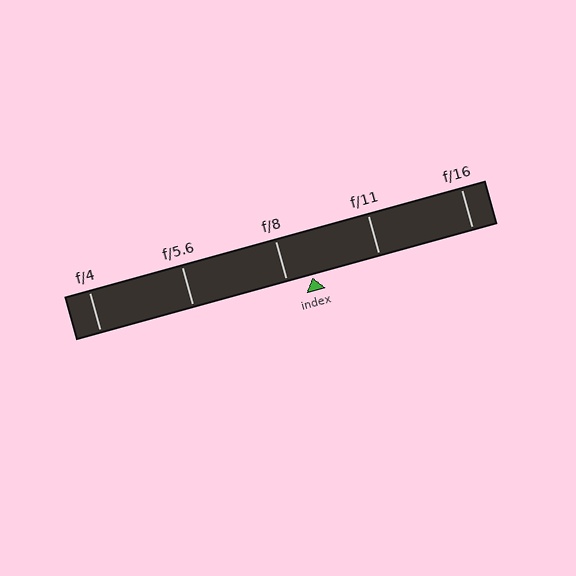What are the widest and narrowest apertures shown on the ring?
The widest aperture shown is f/4 and the narrowest is f/16.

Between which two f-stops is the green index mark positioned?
The index mark is between f/8 and f/11.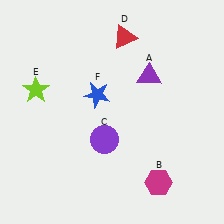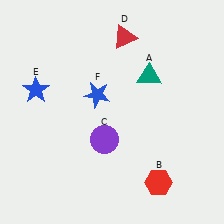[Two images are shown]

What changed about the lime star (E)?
In Image 1, E is lime. In Image 2, it changed to blue.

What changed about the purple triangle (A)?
In Image 1, A is purple. In Image 2, it changed to teal.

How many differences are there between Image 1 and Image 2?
There are 3 differences between the two images.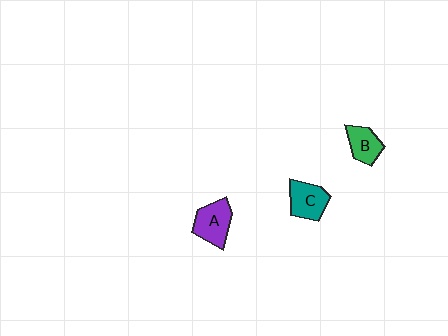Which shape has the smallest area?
Shape B (green).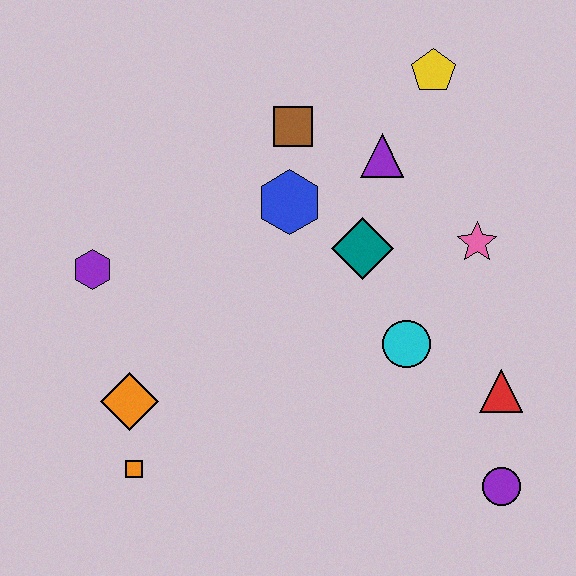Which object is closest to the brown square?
The blue hexagon is closest to the brown square.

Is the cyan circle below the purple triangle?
Yes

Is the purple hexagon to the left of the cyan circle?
Yes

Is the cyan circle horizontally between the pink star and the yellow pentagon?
No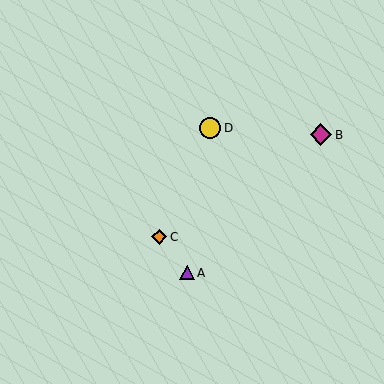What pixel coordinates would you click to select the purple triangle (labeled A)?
Click at (187, 273) to select the purple triangle A.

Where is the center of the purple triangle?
The center of the purple triangle is at (187, 273).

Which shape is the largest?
The magenta diamond (labeled B) is the largest.